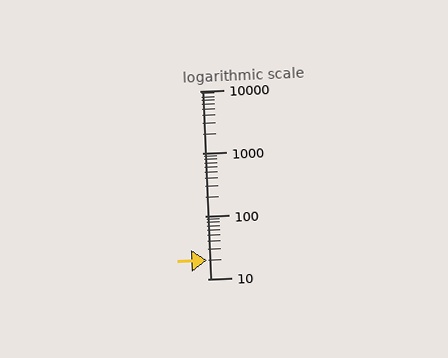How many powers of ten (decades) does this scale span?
The scale spans 3 decades, from 10 to 10000.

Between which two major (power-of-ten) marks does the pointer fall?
The pointer is between 10 and 100.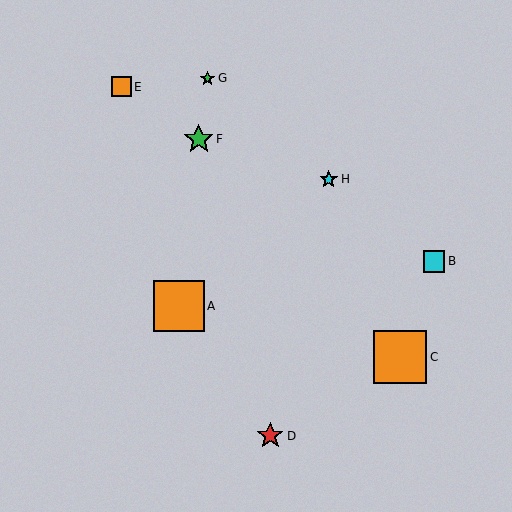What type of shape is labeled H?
Shape H is a cyan star.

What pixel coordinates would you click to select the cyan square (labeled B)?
Click at (434, 261) to select the cyan square B.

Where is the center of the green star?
The center of the green star is at (208, 78).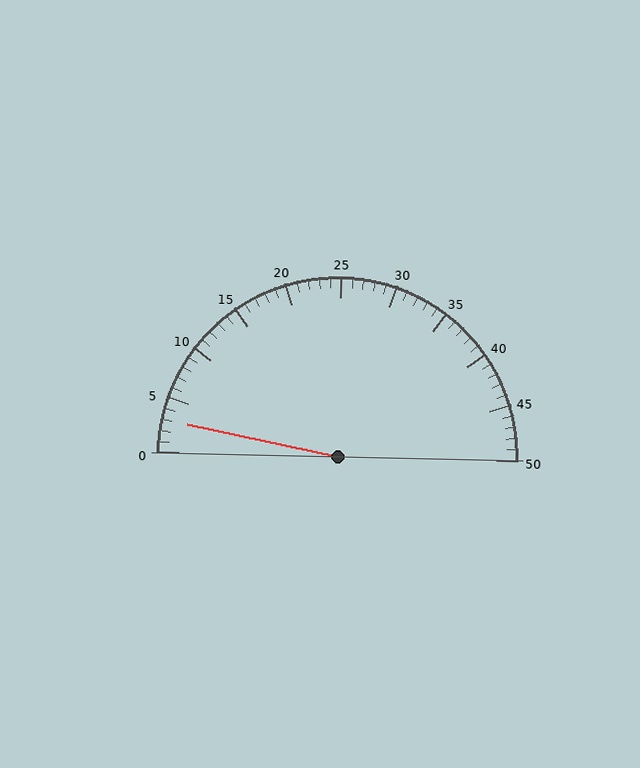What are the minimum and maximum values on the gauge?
The gauge ranges from 0 to 50.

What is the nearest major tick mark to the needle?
The nearest major tick mark is 5.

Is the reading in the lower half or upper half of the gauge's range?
The reading is in the lower half of the range (0 to 50).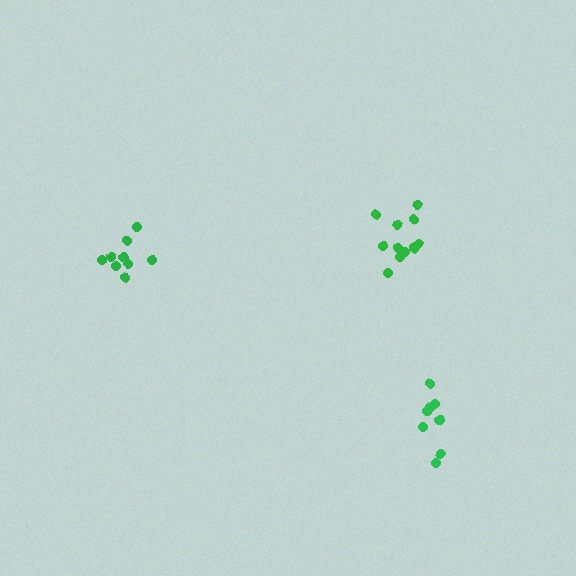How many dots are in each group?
Group 1: 9 dots, Group 2: 11 dots, Group 3: 8 dots (28 total).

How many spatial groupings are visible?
There are 3 spatial groupings.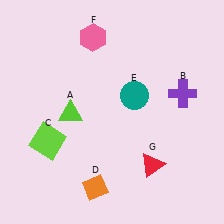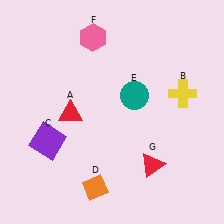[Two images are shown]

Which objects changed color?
A changed from lime to red. B changed from purple to yellow. C changed from lime to purple.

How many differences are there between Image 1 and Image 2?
There are 3 differences between the two images.